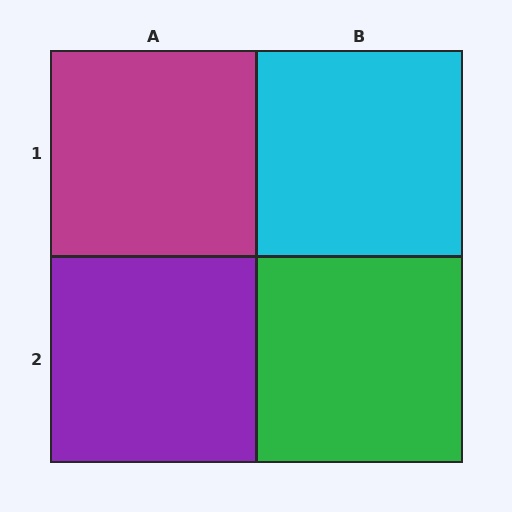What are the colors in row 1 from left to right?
Magenta, cyan.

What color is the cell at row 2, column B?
Green.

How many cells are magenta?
1 cell is magenta.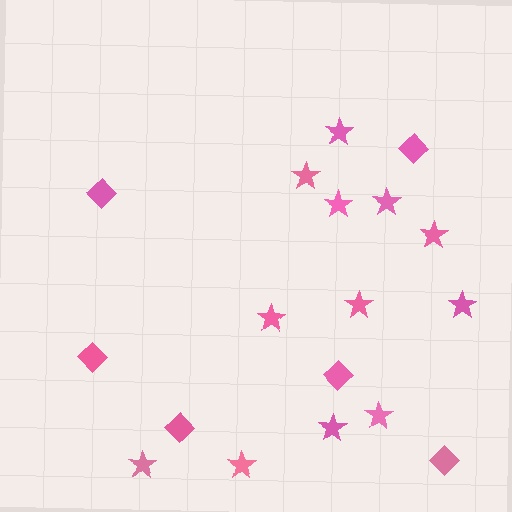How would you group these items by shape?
There are 2 groups: one group of stars (12) and one group of diamonds (6).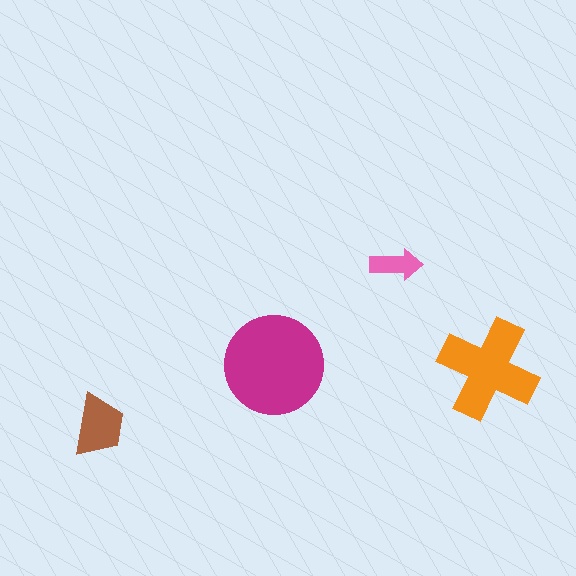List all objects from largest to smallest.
The magenta circle, the orange cross, the brown trapezoid, the pink arrow.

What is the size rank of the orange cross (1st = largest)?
2nd.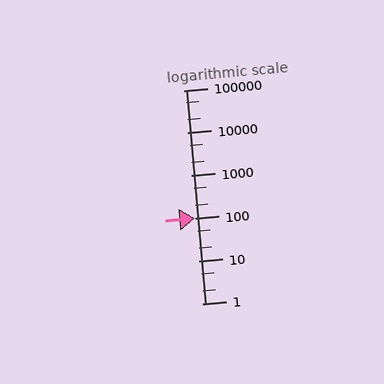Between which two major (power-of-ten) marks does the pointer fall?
The pointer is between 10 and 100.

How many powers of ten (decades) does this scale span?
The scale spans 5 decades, from 1 to 100000.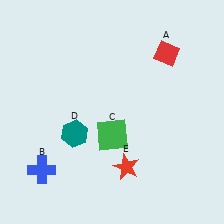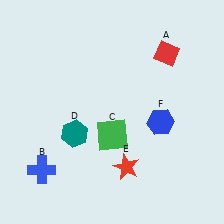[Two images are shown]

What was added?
A blue hexagon (F) was added in Image 2.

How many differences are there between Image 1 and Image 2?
There is 1 difference between the two images.